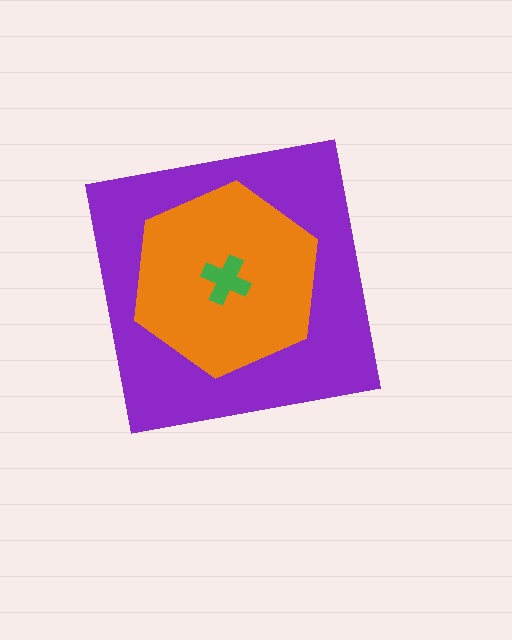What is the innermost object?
The green cross.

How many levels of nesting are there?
3.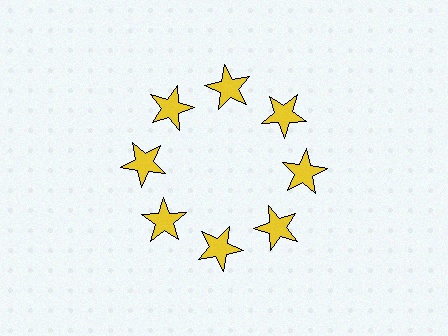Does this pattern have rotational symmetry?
Yes, this pattern has 8-fold rotational symmetry. It looks the same after rotating 45 degrees around the center.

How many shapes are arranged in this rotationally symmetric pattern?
There are 8 shapes, arranged in 8 groups of 1.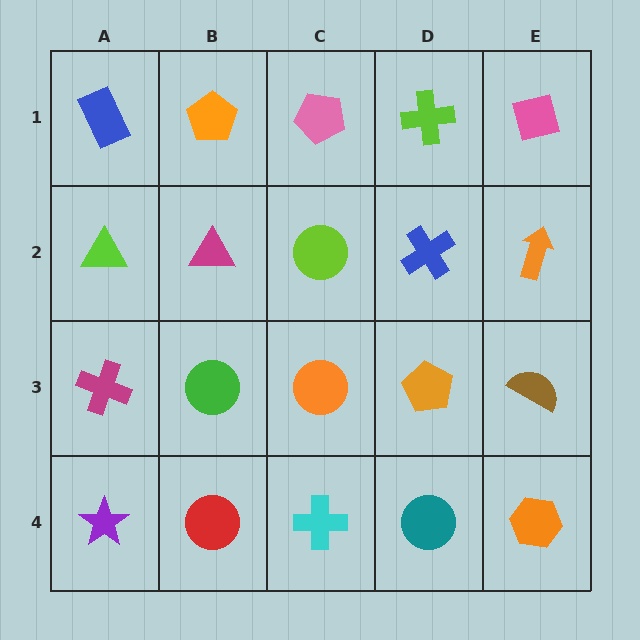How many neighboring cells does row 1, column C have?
3.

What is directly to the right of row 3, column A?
A green circle.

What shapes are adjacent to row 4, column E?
A brown semicircle (row 3, column E), a teal circle (row 4, column D).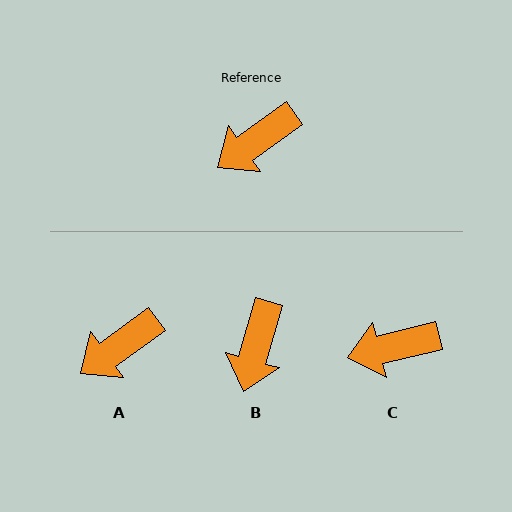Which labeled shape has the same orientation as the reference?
A.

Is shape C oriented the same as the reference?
No, it is off by about 22 degrees.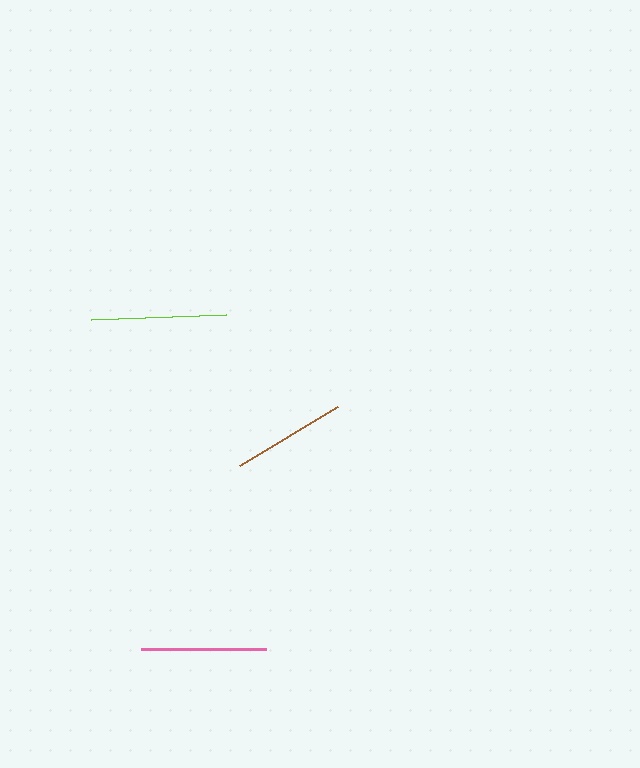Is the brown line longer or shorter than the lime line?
The lime line is longer than the brown line.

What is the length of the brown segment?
The brown segment is approximately 115 pixels long.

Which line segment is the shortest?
The brown line is the shortest at approximately 115 pixels.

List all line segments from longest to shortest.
From longest to shortest: lime, pink, brown.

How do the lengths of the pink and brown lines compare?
The pink and brown lines are approximately the same length.